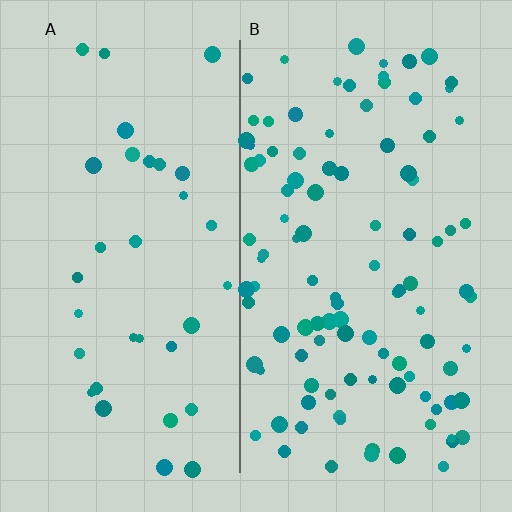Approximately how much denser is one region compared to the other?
Approximately 2.9× — region B over region A.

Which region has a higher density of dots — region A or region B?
B (the right).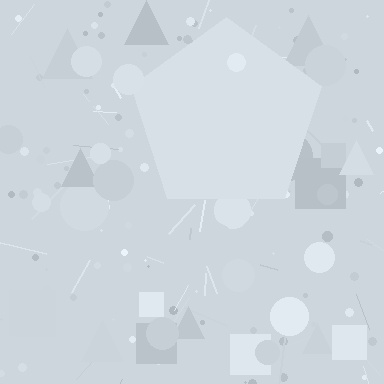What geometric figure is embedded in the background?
A pentagon is embedded in the background.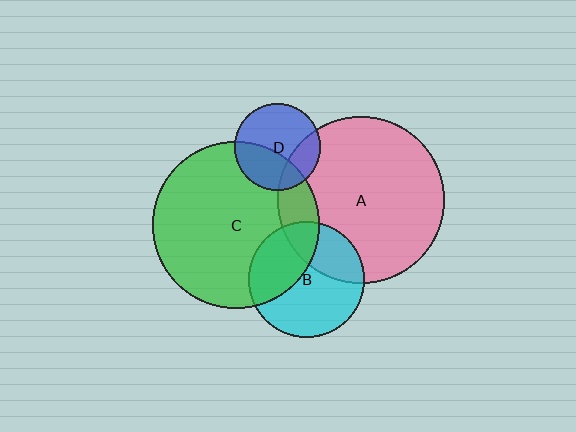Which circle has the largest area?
Circle A (pink).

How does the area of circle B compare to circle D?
Approximately 1.8 times.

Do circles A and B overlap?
Yes.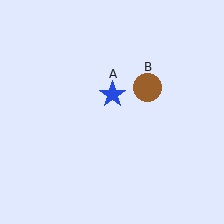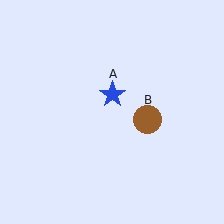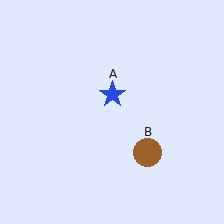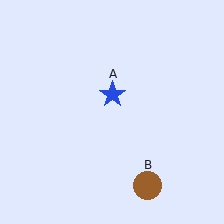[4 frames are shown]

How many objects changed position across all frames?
1 object changed position: brown circle (object B).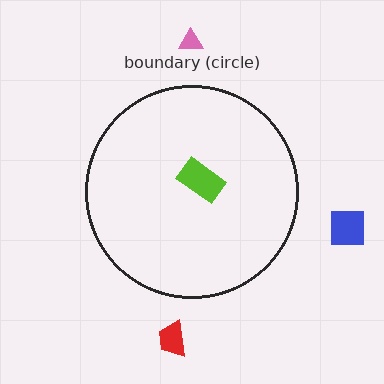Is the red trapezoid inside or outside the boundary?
Outside.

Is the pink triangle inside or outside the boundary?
Outside.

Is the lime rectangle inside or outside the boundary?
Inside.